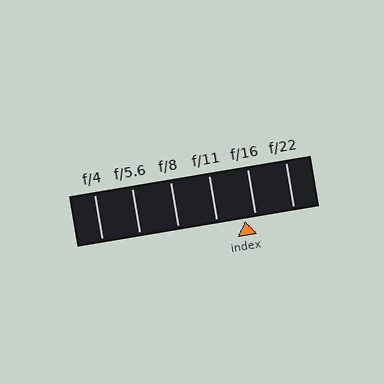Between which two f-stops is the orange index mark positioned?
The index mark is between f/11 and f/16.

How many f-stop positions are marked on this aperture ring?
There are 6 f-stop positions marked.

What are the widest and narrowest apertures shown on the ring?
The widest aperture shown is f/4 and the narrowest is f/22.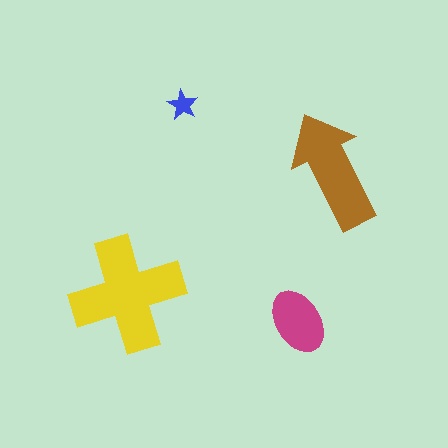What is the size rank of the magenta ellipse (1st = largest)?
3rd.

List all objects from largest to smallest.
The yellow cross, the brown arrow, the magenta ellipse, the blue star.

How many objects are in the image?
There are 4 objects in the image.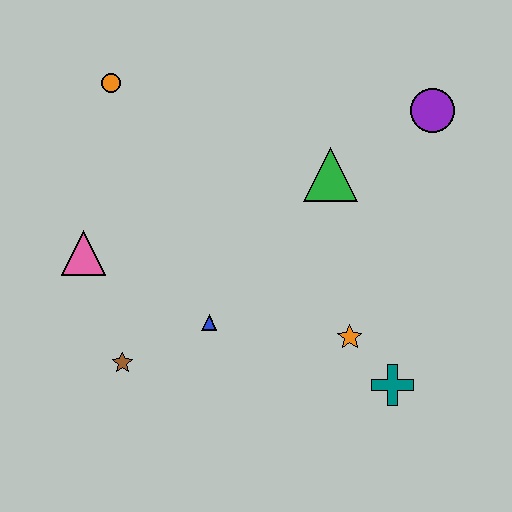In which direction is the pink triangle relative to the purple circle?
The pink triangle is to the left of the purple circle.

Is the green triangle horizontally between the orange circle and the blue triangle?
No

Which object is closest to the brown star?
The blue triangle is closest to the brown star.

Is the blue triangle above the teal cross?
Yes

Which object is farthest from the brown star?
The purple circle is farthest from the brown star.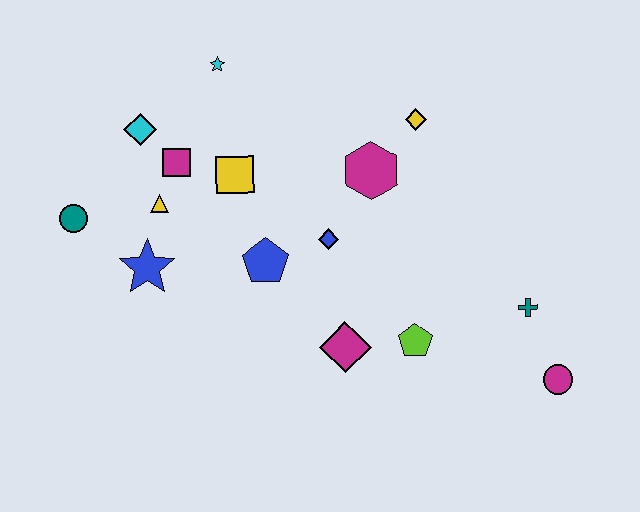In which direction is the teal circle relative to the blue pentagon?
The teal circle is to the left of the blue pentagon.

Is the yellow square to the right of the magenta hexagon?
No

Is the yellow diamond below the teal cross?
No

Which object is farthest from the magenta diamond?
The cyan star is farthest from the magenta diamond.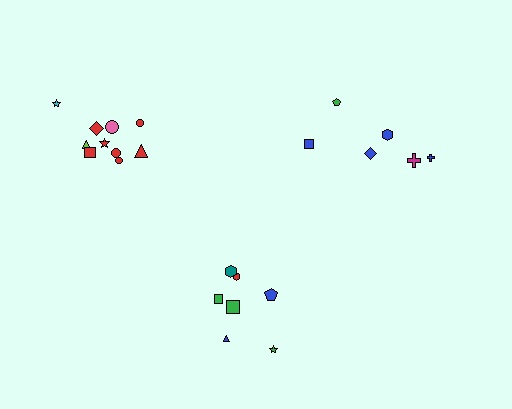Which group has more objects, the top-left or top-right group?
The top-left group.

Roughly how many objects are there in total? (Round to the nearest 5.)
Roughly 25 objects in total.